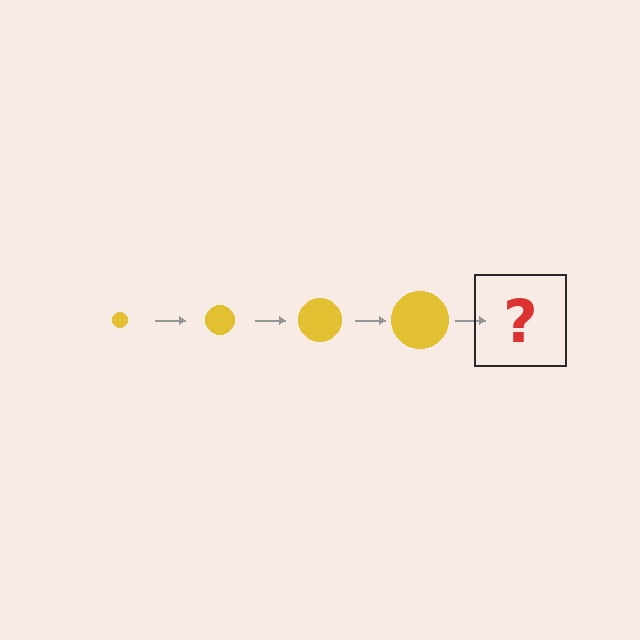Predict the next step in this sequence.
The next step is a yellow circle, larger than the previous one.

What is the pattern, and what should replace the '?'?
The pattern is that the circle gets progressively larger each step. The '?' should be a yellow circle, larger than the previous one.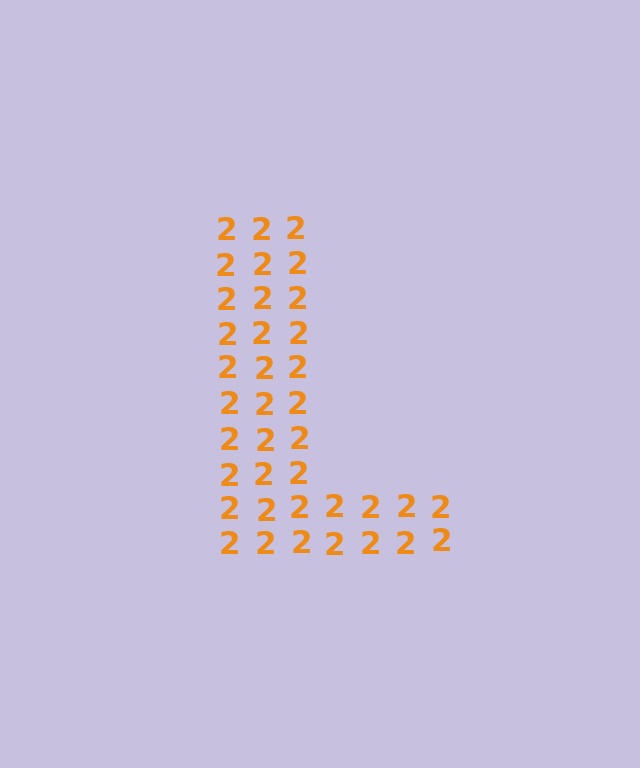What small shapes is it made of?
It is made of small digit 2's.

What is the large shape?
The large shape is the letter L.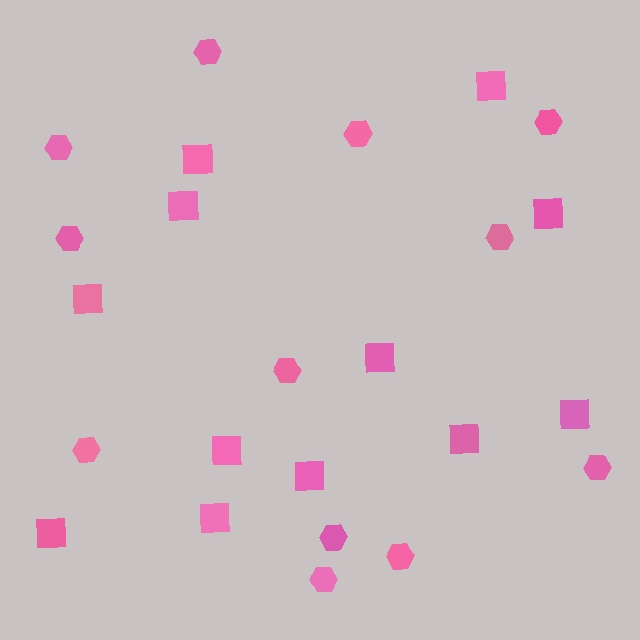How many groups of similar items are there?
There are 2 groups: one group of hexagons (12) and one group of squares (12).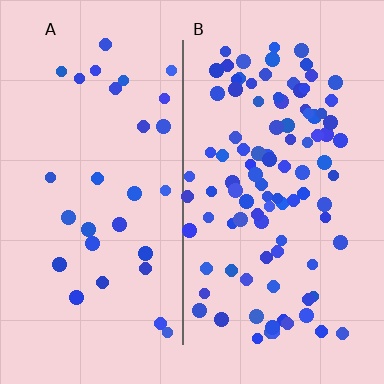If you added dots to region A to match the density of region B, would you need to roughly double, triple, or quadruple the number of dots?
Approximately triple.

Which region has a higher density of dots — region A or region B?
B (the right).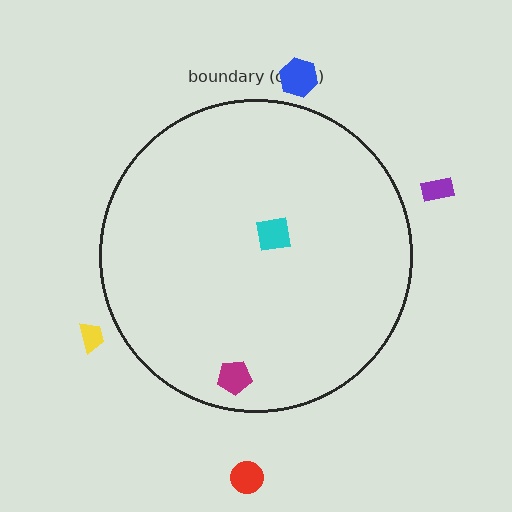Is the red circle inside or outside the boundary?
Outside.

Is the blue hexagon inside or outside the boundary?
Outside.